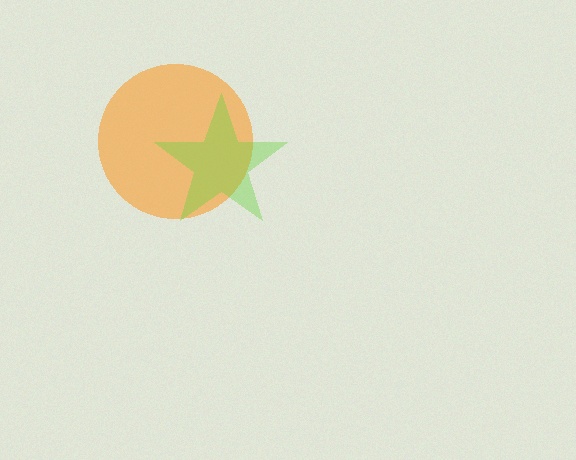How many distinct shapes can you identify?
There are 2 distinct shapes: an orange circle, a lime star.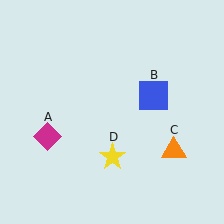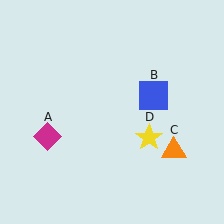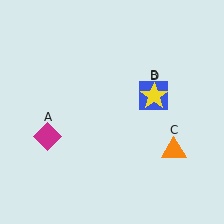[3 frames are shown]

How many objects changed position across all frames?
1 object changed position: yellow star (object D).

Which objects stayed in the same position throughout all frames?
Magenta diamond (object A) and blue square (object B) and orange triangle (object C) remained stationary.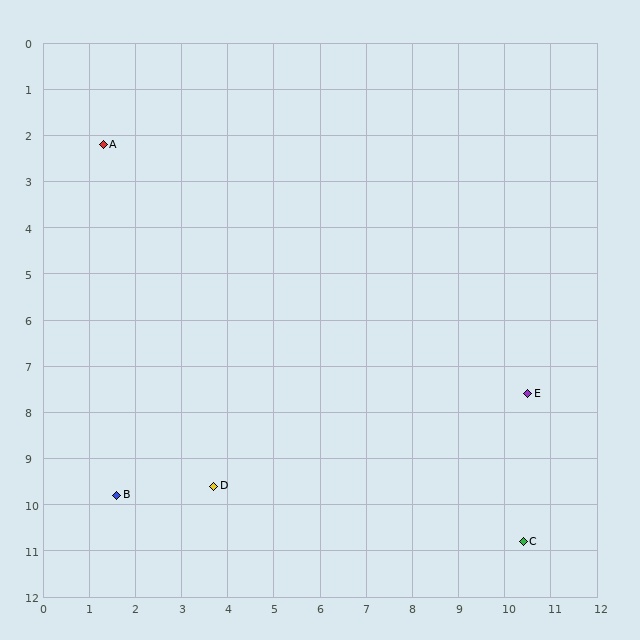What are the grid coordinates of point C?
Point C is at approximately (10.4, 10.8).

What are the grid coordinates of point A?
Point A is at approximately (1.3, 2.2).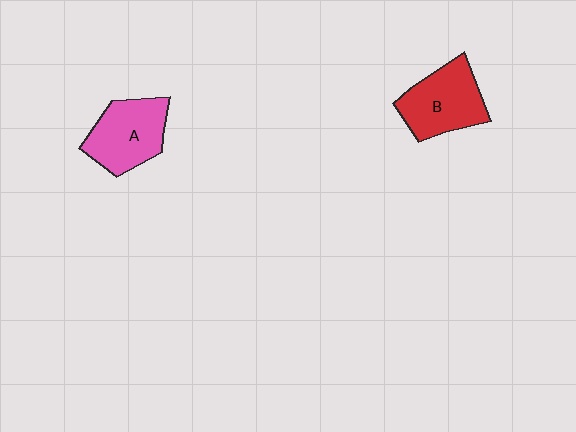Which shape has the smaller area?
Shape A (pink).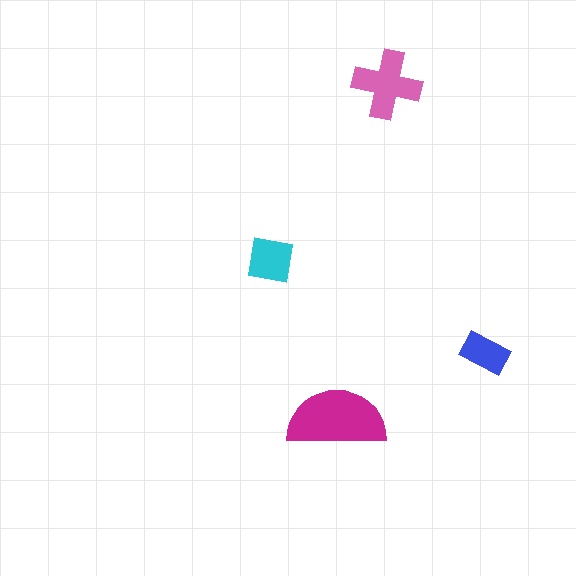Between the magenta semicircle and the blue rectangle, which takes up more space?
The magenta semicircle.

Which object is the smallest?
The blue rectangle.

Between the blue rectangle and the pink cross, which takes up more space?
The pink cross.